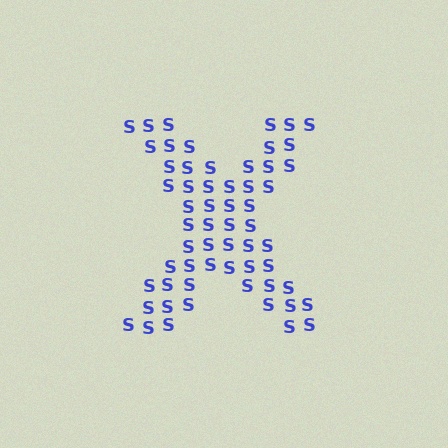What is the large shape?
The large shape is the letter X.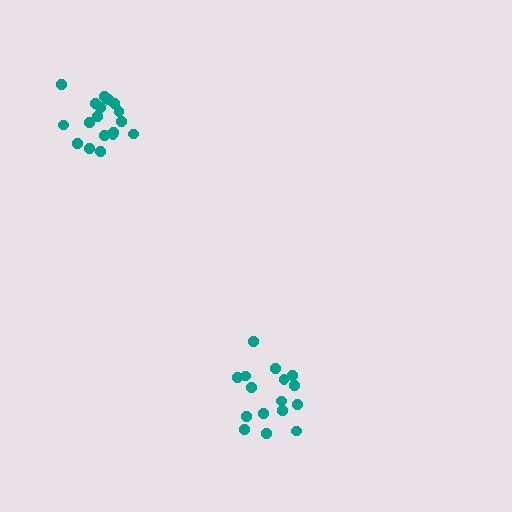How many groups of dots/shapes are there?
There are 2 groups.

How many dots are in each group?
Group 1: 19 dots, Group 2: 16 dots (35 total).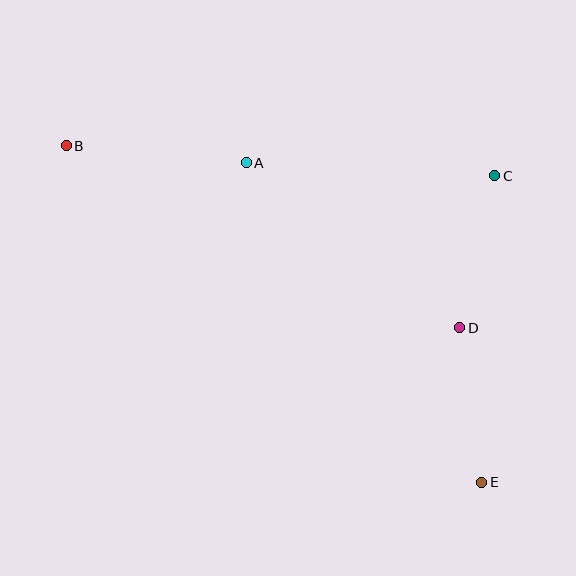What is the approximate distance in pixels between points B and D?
The distance between B and D is approximately 433 pixels.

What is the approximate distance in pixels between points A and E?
The distance between A and E is approximately 396 pixels.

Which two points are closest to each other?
Points C and D are closest to each other.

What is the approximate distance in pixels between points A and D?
The distance between A and D is approximately 270 pixels.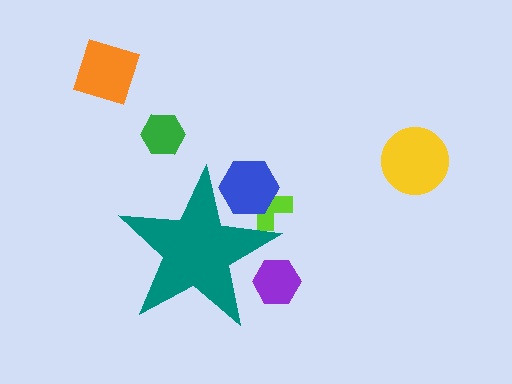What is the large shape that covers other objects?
A teal star.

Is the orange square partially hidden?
No, the orange square is fully visible.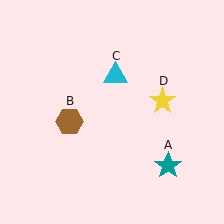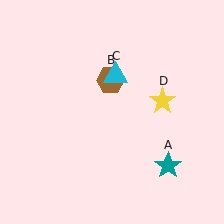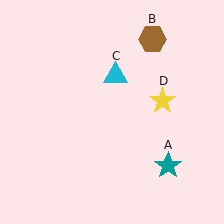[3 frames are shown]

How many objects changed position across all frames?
1 object changed position: brown hexagon (object B).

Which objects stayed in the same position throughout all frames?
Teal star (object A) and cyan triangle (object C) and yellow star (object D) remained stationary.